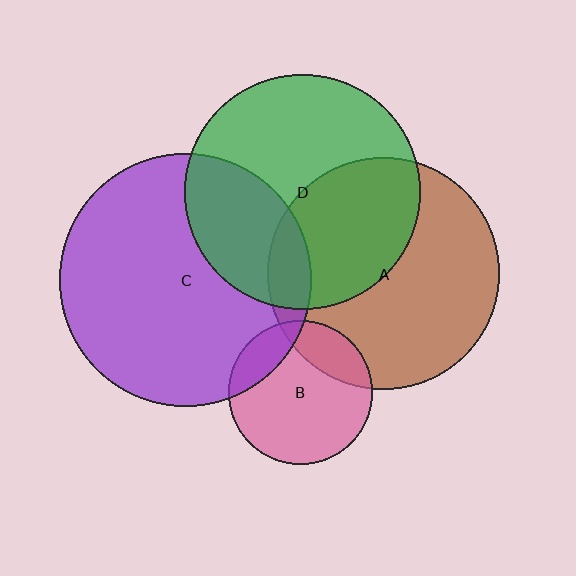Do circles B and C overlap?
Yes.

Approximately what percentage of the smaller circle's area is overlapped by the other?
Approximately 20%.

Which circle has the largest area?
Circle C (purple).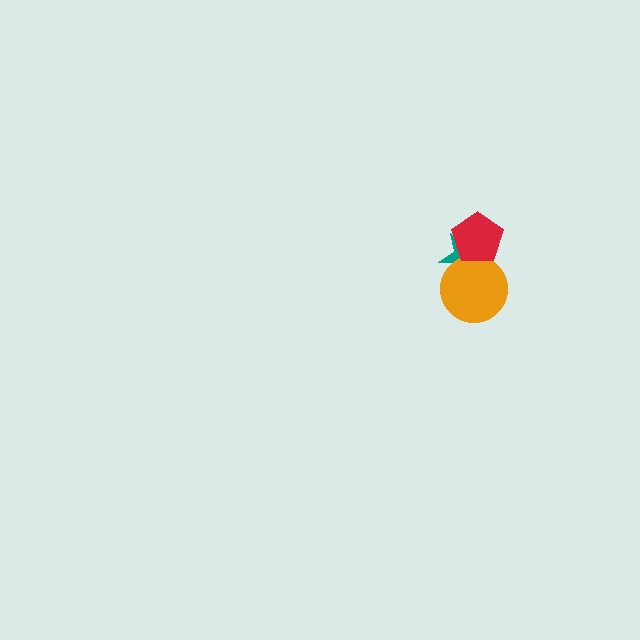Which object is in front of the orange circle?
The red pentagon is in front of the orange circle.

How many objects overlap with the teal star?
2 objects overlap with the teal star.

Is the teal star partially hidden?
Yes, it is partially covered by another shape.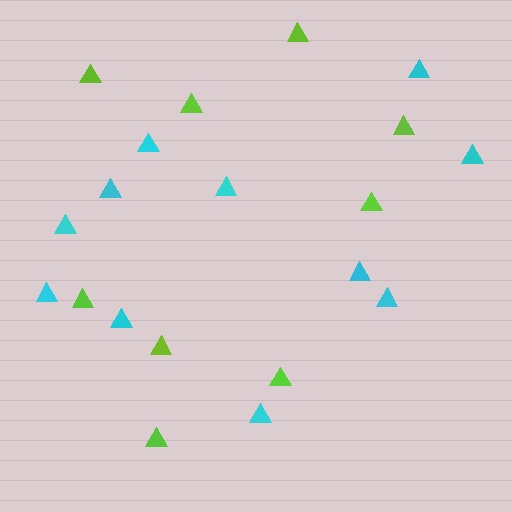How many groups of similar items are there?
There are 2 groups: one group of cyan triangles (11) and one group of lime triangles (9).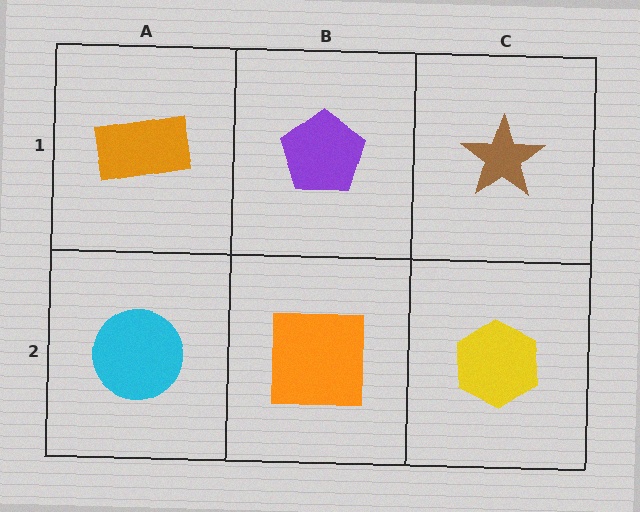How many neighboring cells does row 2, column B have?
3.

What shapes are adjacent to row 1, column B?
An orange square (row 2, column B), an orange rectangle (row 1, column A), a brown star (row 1, column C).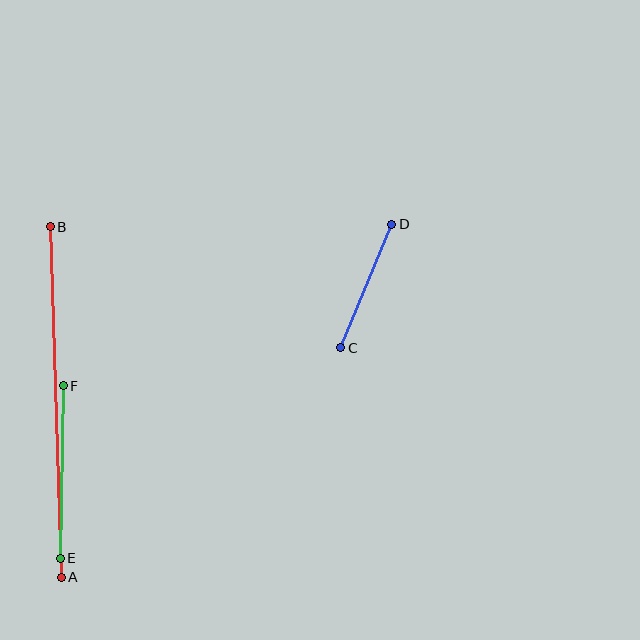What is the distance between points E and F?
The distance is approximately 173 pixels.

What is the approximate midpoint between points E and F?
The midpoint is at approximately (62, 472) pixels.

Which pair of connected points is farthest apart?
Points A and B are farthest apart.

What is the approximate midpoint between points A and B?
The midpoint is at approximately (56, 402) pixels.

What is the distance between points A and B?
The distance is approximately 351 pixels.